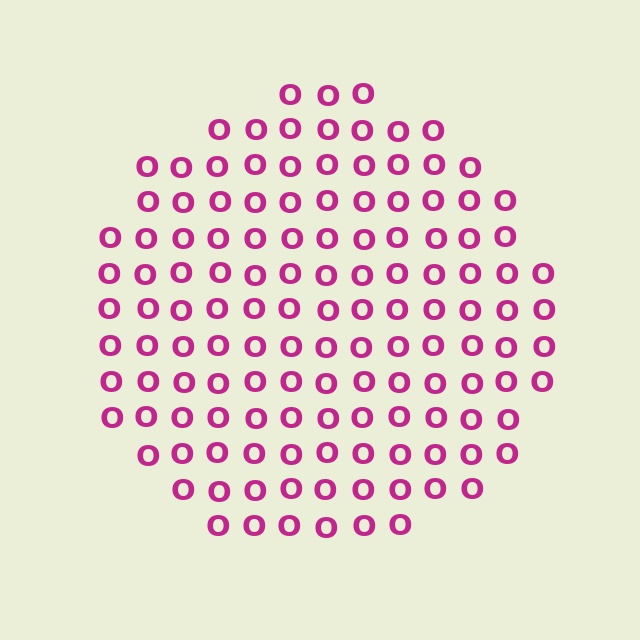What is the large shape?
The large shape is a circle.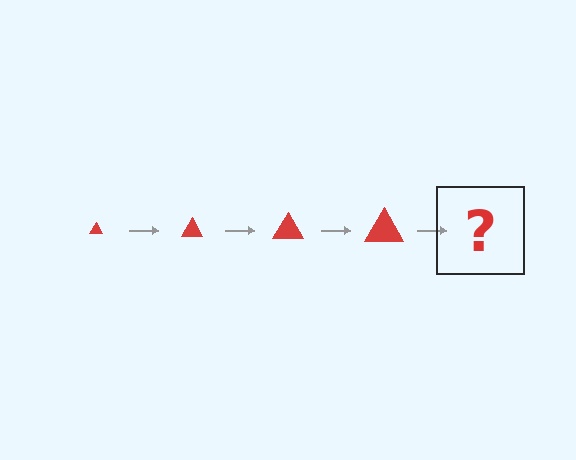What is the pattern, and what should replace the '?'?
The pattern is that the triangle gets progressively larger each step. The '?' should be a red triangle, larger than the previous one.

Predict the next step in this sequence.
The next step is a red triangle, larger than the previous one.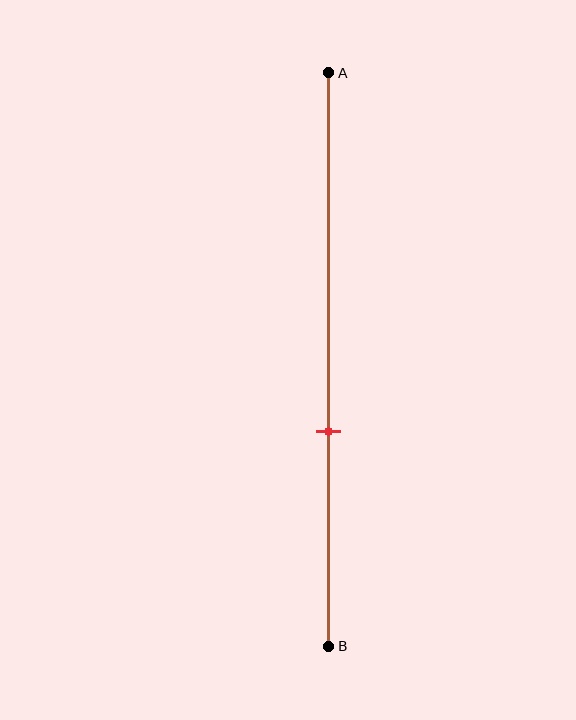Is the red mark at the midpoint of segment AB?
No, the mark is at about 65% from A, not at the 50% midpoint.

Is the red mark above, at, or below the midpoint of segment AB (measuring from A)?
The red mark is below the midpoint of segment AB.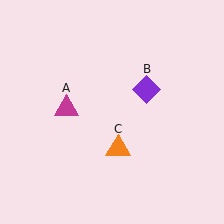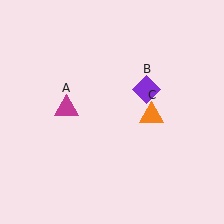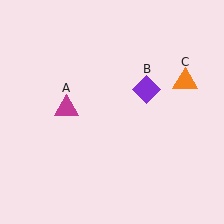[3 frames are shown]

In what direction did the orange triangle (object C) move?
The orange triangle (object C) moved up and to the right.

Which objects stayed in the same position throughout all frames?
Magenta triangle (object A) and purple diamond (object B) remained stationary.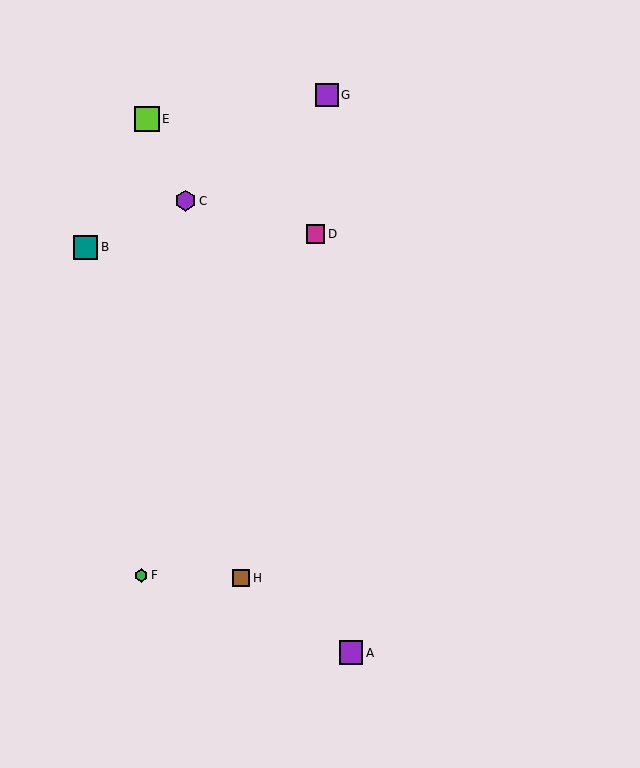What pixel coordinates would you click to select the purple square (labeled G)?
Click at (327, 95) to select the purple square G.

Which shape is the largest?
The lime square (labeled E) is the largest.